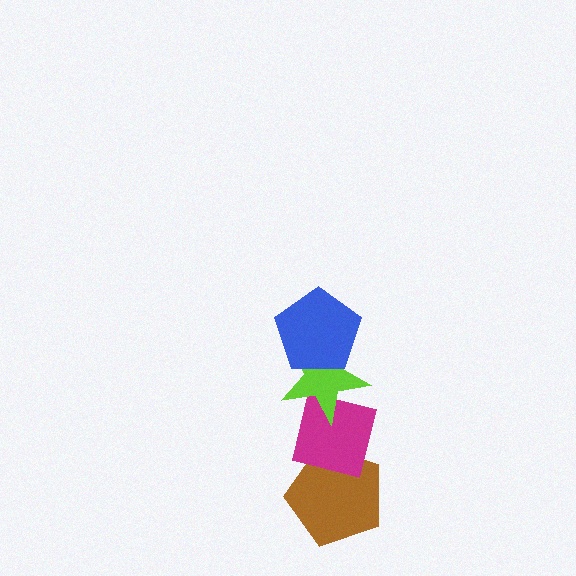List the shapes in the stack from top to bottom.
From top to bottom: the blue pentagon, the lime star, the magenta square, the brown pentagon.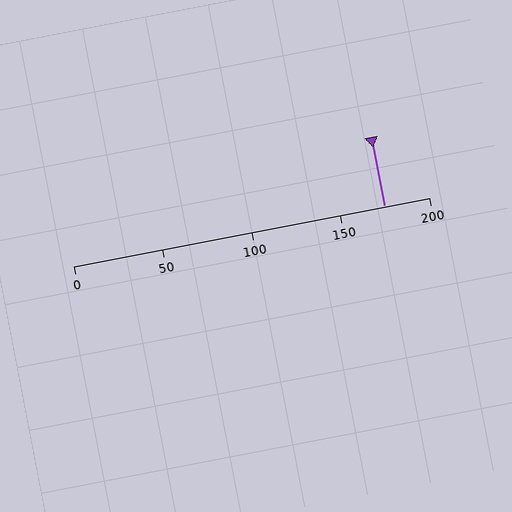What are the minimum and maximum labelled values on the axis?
The axis runs from 0 to 200.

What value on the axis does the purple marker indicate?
The marker indicates approximately 175.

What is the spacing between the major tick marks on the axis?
The major ticks are spaced 50 apart.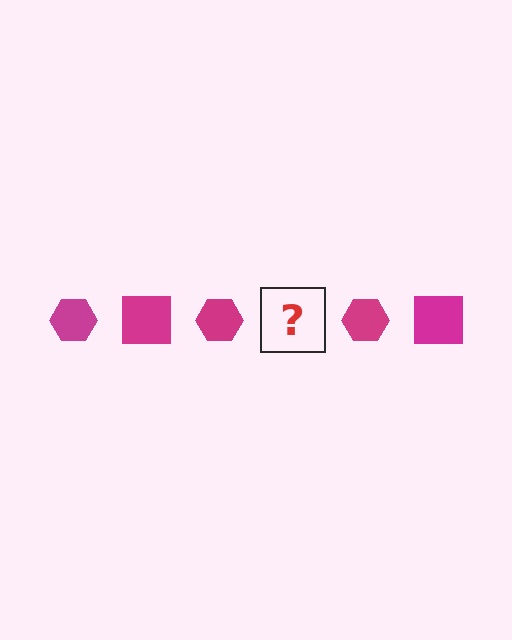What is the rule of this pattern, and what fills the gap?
The rule is that the pattern cycles through hexagon, square shapes in magenta. The gap should be filled with a magenta square.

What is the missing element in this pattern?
The missing element is a magenta square.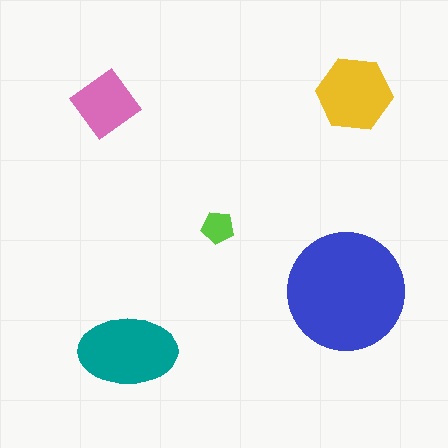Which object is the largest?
The blue circle.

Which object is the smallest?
The lime pentagon.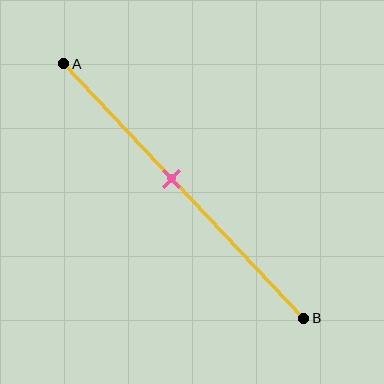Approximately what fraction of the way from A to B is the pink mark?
The pink mark is approximately 45% of the way from A to B.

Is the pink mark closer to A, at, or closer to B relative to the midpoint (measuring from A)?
The pink mark is closer to point A than the midpoint of segment AB.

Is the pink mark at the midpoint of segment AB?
No, the mark is at about 45% from A, not at the 50% midpoint.